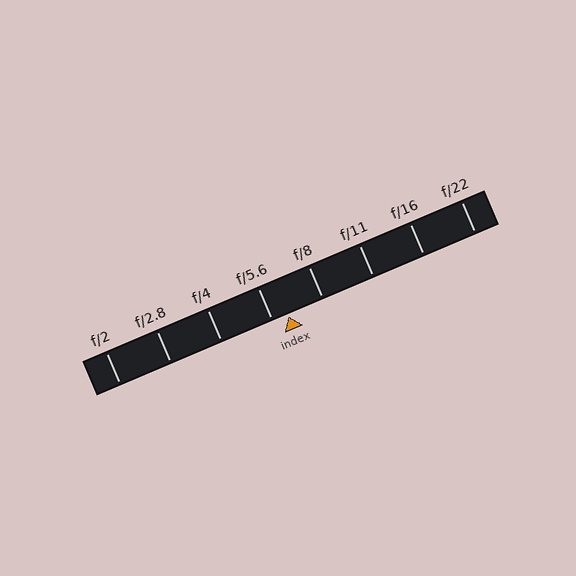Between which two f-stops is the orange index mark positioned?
The index mark is between f/5.6 and f/8.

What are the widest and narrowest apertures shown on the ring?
The widest aperture shown is f/2 and the narrowest is f/22.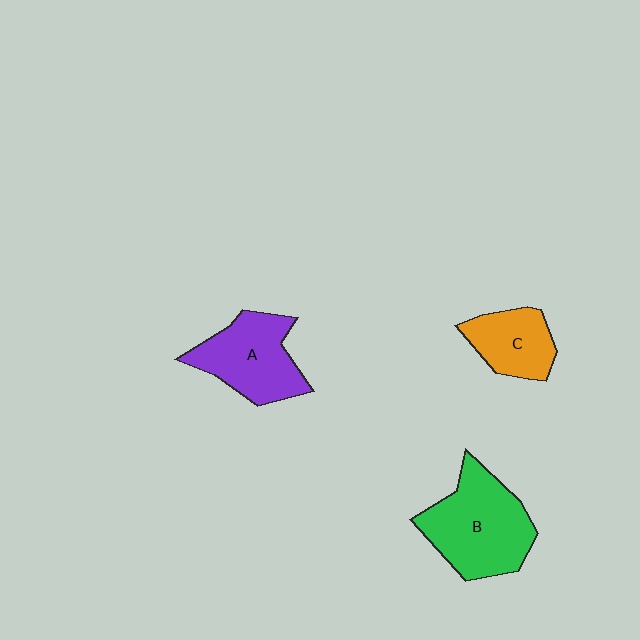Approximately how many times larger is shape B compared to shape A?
Approximately 1.3 times.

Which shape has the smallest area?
Shape C (orange).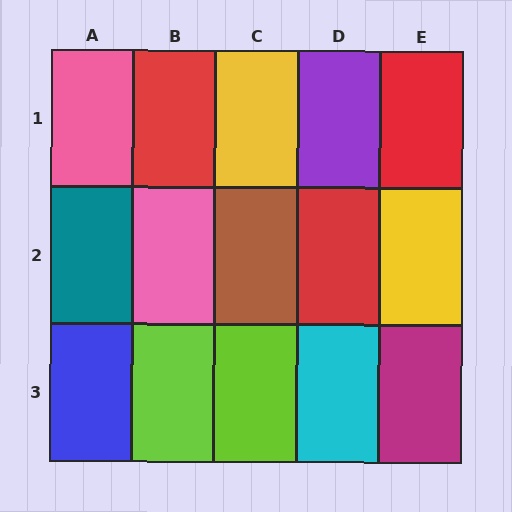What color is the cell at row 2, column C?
Brown.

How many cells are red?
3 cells are red.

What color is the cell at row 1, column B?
Red.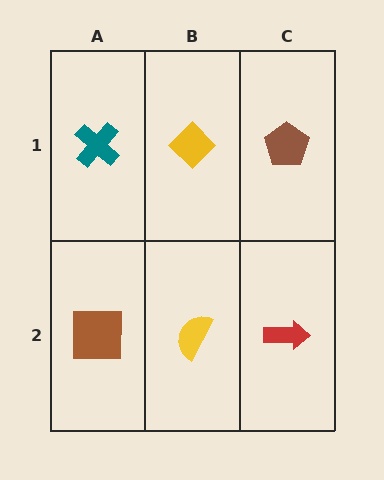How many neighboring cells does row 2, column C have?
2.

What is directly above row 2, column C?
A brown pentagon.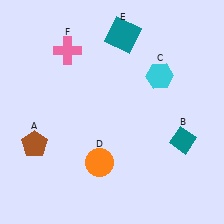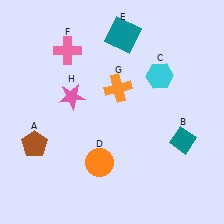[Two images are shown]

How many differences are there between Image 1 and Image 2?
There are 2 differences between the two images.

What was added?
An orange cross (G), a pink star (H) were added in Image 2.